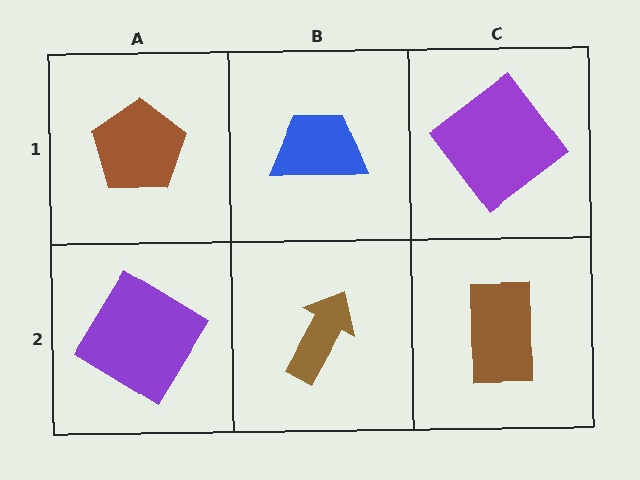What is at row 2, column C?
A brown rectangle.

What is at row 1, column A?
A brown pentagon.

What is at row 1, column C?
A purple diamond.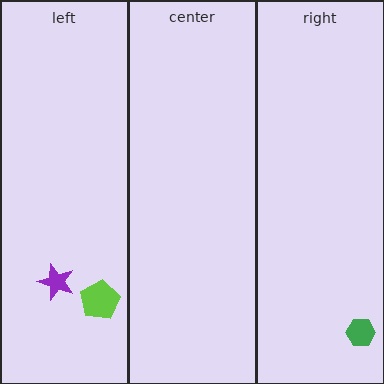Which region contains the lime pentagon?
The left region.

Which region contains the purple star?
The left region.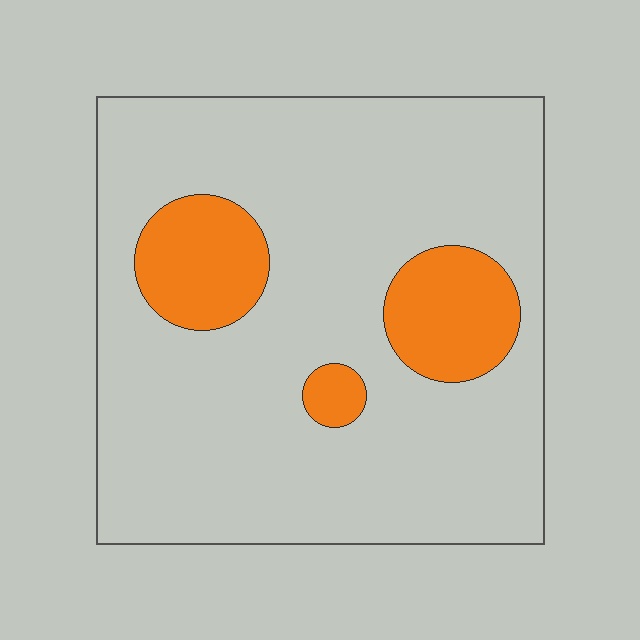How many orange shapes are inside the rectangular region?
3.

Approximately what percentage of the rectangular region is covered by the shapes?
Approximately 15%.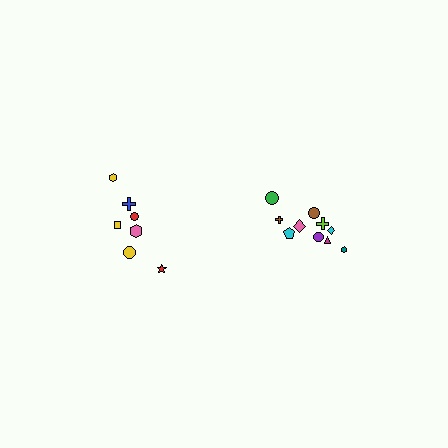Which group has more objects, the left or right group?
The right group.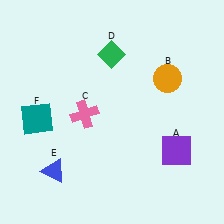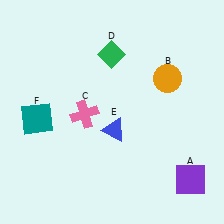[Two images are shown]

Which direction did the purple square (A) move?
The purple square (A) moved down.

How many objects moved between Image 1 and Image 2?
2 objects moved between the two images.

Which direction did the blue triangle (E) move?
The blue triangle (E) moved right.